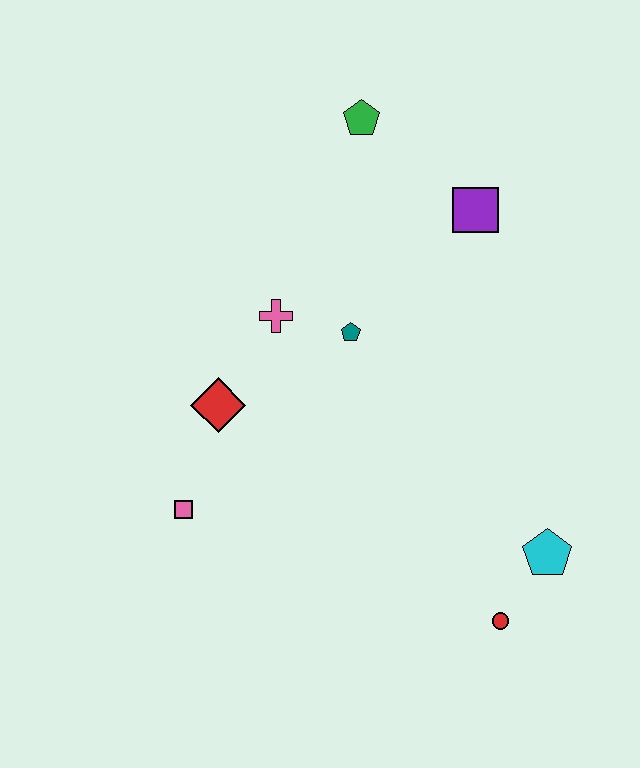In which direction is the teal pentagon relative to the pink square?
The teal pentagon is above the pink square.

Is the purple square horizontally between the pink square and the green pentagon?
No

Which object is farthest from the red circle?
The green pentagon is farthest from the red circle.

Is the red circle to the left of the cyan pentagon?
Yes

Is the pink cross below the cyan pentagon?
No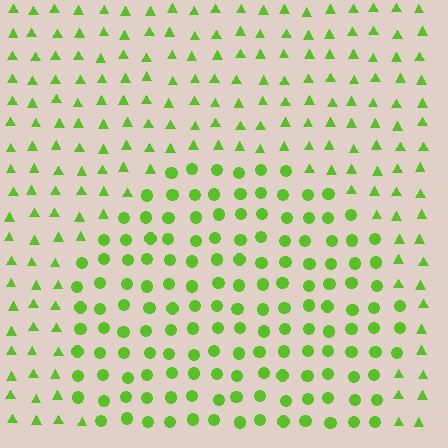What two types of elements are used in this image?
The image uses circles inside the circle region and triangles outside it.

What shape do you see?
I see a circle.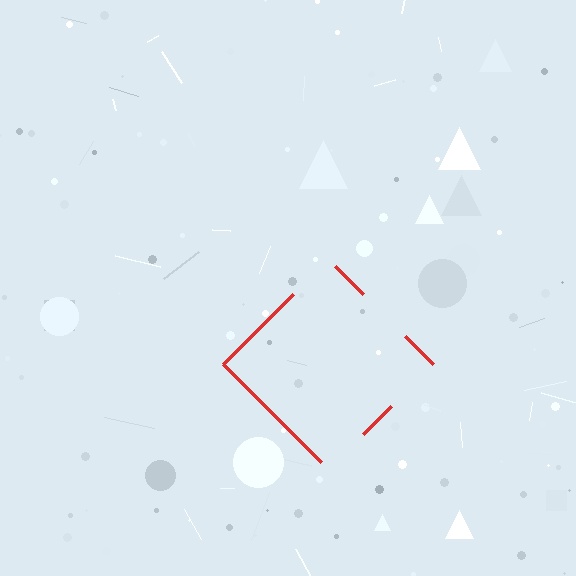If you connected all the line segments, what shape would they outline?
They would outline a diamond.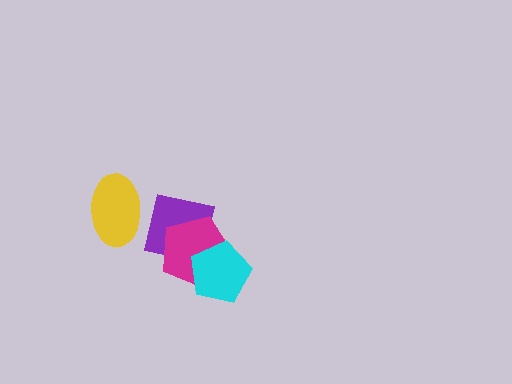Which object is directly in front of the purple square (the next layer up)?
The magenta pentagon is directly in front of the purple square.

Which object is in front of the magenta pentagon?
The cyan pentagon is in front of the magenta pentagon.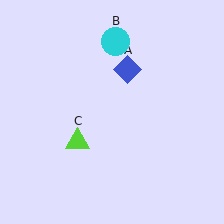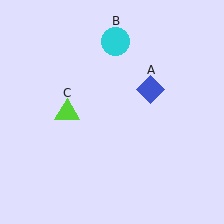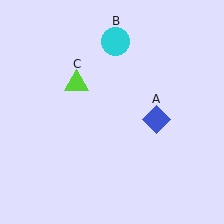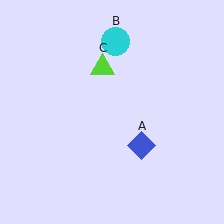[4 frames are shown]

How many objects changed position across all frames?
2 objects changed position: blue diamond (object A), lime triangle (object C).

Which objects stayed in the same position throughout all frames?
Cyan circle (object B) remained stationary.